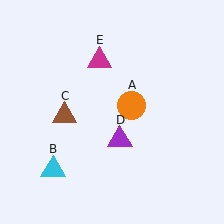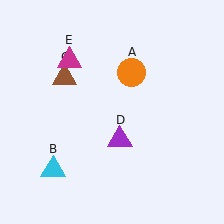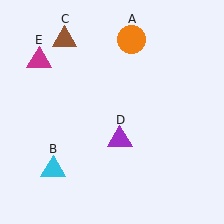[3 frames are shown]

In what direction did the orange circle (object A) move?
The orange circle (object A) moved up.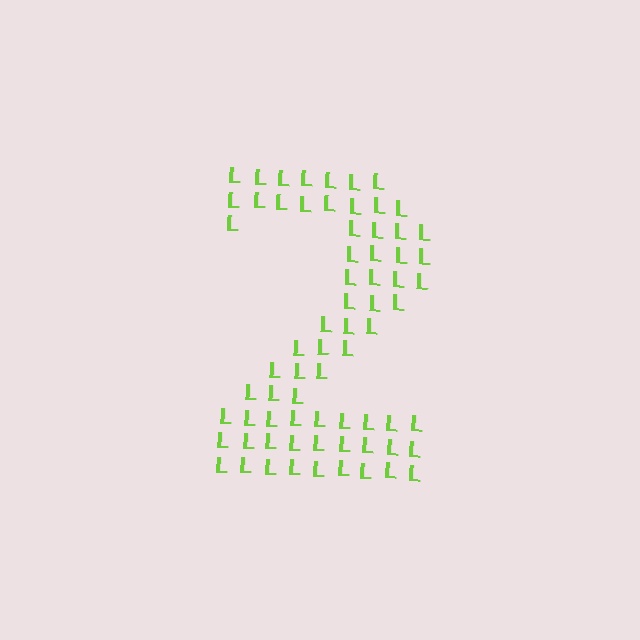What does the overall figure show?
The overall figure shows the digit 2.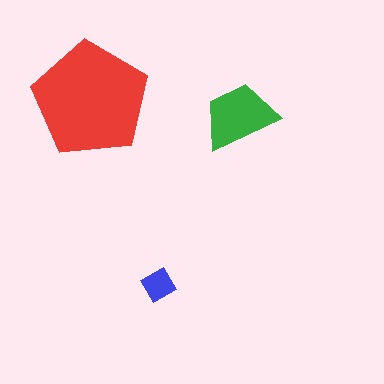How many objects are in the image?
There are 3 objects in the image.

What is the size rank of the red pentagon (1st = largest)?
1st.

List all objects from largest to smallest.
The red pentagon, the green trapezoid, the blue diamond.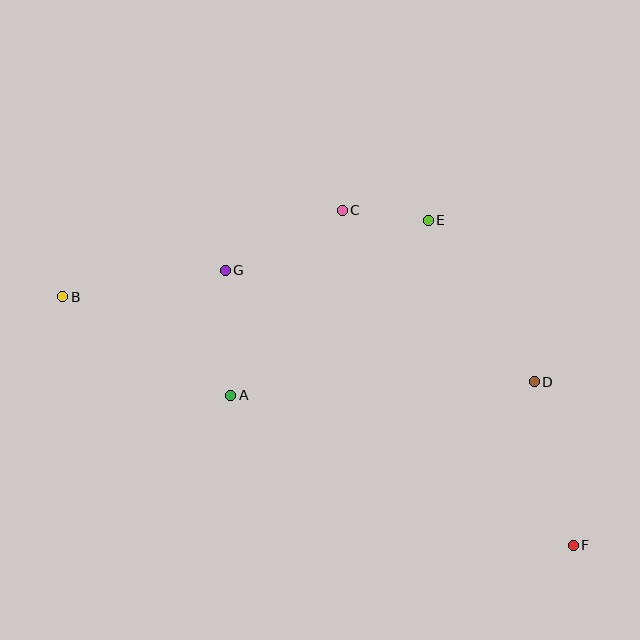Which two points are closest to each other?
Points C and E are closest to each other.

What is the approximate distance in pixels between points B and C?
The distance between B and C is approximately 293 pixels.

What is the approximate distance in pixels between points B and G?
The distance between B and G is approximately 165 pixels.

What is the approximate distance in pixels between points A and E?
The distance between A and E is approximately 264 pixels.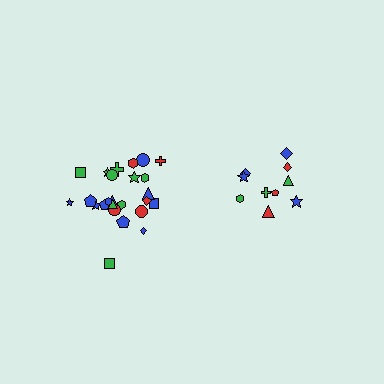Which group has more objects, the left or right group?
The left group.